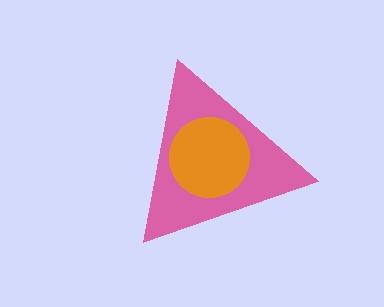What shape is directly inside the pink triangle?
The orange circle.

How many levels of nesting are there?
2.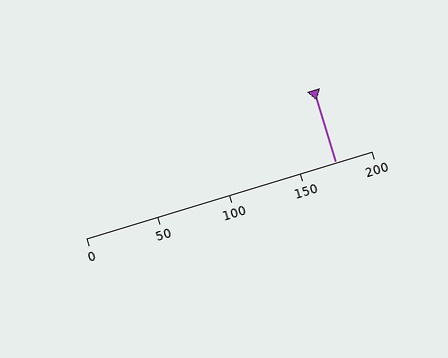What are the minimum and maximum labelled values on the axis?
The axis runs from 0 to 200.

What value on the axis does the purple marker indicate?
The marker indicates approximately 175.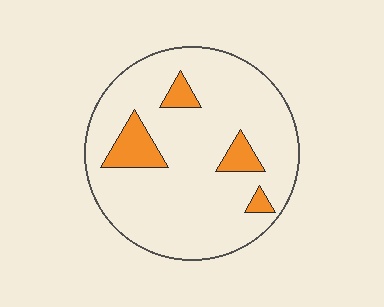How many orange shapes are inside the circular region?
4.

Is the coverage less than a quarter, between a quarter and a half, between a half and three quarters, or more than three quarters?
Less than a quarter.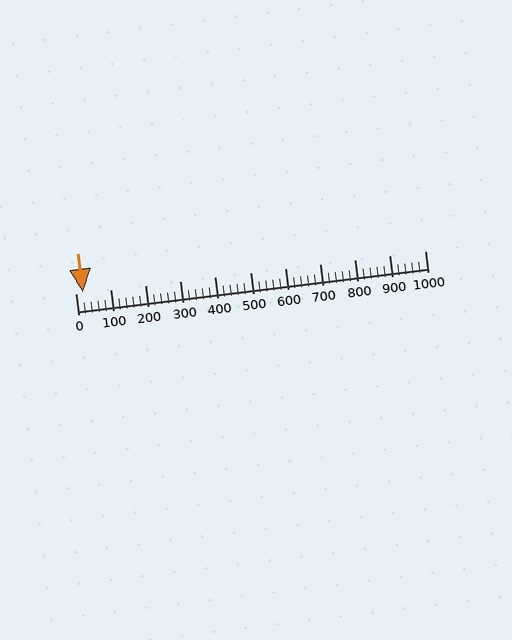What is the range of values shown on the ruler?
The ruler shows values from 0 to 1000.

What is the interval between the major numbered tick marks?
The major tick marks are spaced 100 units apart.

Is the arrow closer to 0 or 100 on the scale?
The arrow is closer to 0.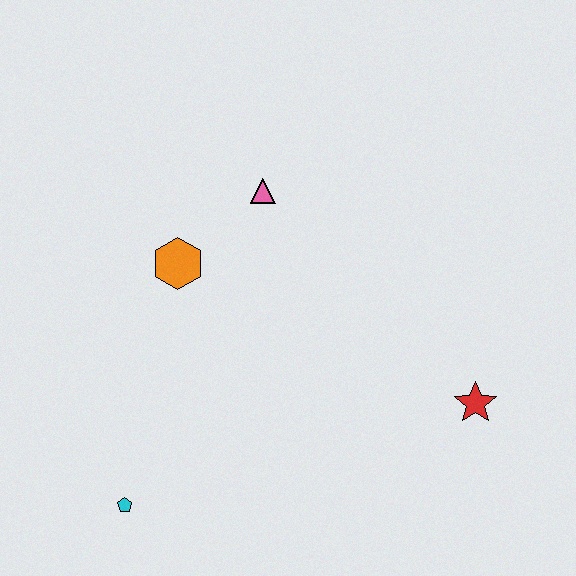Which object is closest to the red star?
The pink triangle is closest to the red star.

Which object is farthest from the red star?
The cyan pentagon is farthest from the red star.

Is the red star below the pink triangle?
Yes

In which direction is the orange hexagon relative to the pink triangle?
The orange hexagon is to the left of the pink triangle.